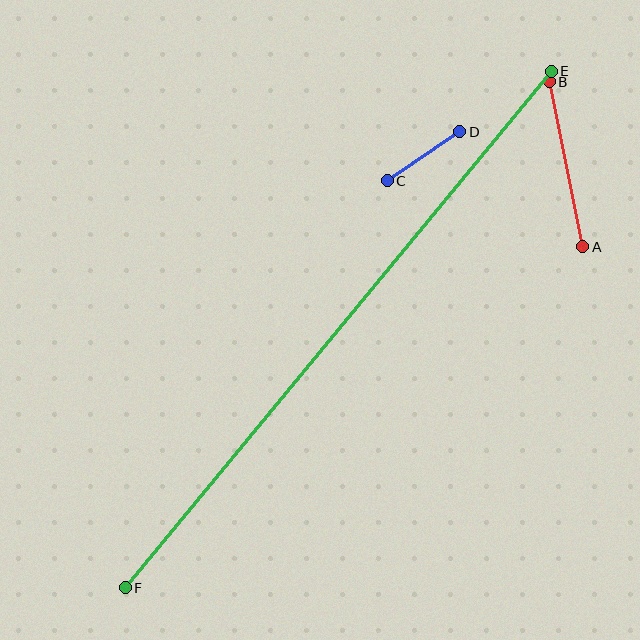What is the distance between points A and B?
The distance is approximately 169 pixels.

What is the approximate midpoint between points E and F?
The midpoint is at approximately (338, 330) pixels.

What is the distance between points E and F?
The distance is approximately 669 pixels.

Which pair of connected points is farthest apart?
Points E and F are farthest apart.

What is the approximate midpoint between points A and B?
The midpoint is at approximately (566, 164) pixels.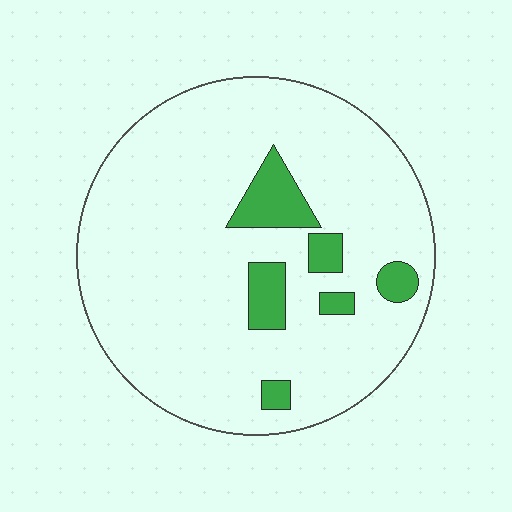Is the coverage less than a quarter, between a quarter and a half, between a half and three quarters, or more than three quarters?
Less than a quarter.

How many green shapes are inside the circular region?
6.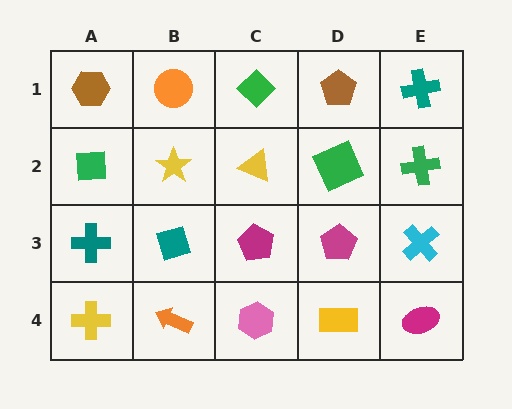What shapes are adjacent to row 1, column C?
A yellow triangle (row 2, column C), an orange circle (row 1, column B), a brown pentagon (row 1, column D).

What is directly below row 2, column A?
A teal cross.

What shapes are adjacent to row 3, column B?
A yellow star (row 2, column B), an orange arrow (row 4, column B), a teal cross (row 3, column A), a magenta pentagon (row 3, column C).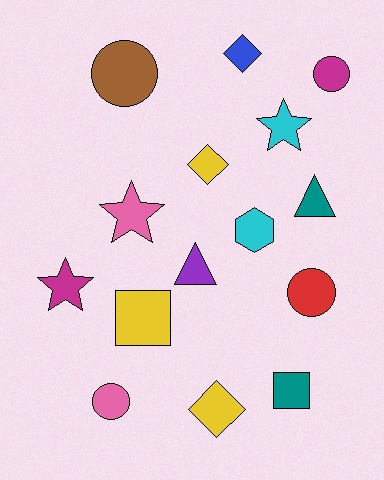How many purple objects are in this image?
There is 1 purple object.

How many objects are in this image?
There are 15 objects.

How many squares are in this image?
There are 2 squares.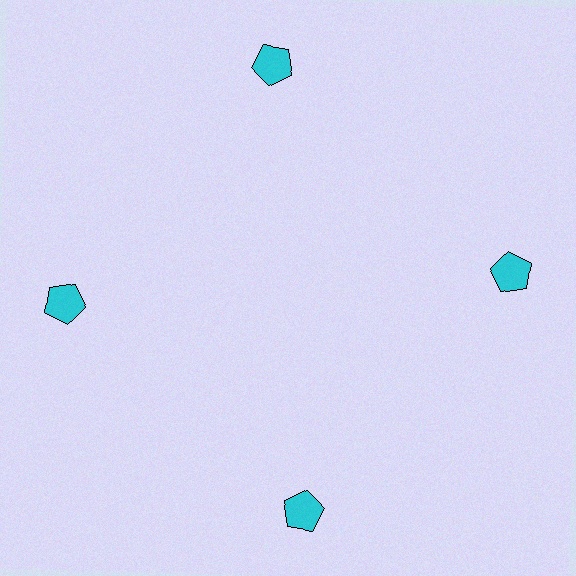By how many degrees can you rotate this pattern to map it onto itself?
The pattern maps onto itself every 90 degrees of rotation.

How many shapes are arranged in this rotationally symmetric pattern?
There are 4 shapes, arranged in 4 groups of 1.